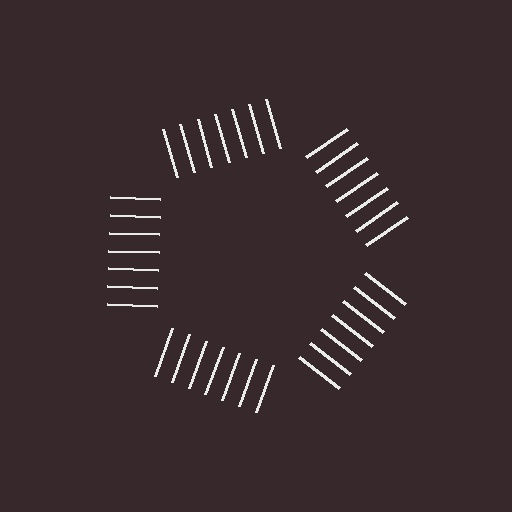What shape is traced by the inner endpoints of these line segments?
An illusory pentagon — the line segments terminate on its edges but no continuous stroke is drawn.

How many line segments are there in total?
35 — 7 along each of the 5 edges.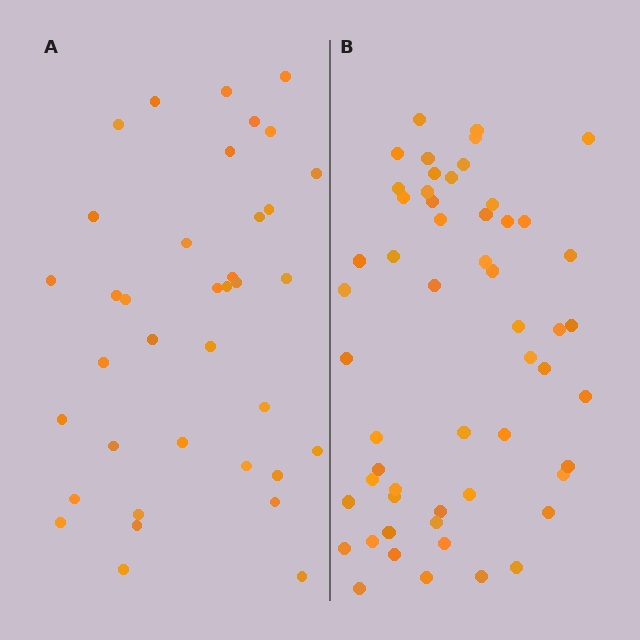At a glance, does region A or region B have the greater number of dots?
Region B (the right region) has more dots.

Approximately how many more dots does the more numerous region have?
Region B has approximately 20 more dots than region A.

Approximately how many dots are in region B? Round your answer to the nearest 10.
About 60 dots. (The exact count is 55, which rounds to 60.)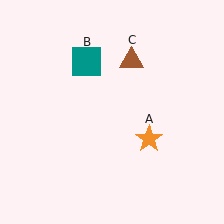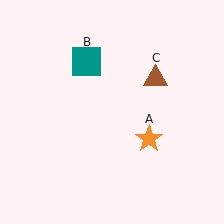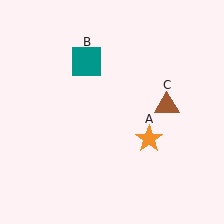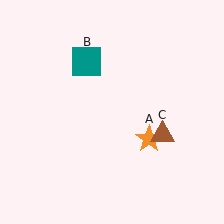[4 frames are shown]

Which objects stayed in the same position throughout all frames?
Orange star (object A) and teal square (object B) remained stationary.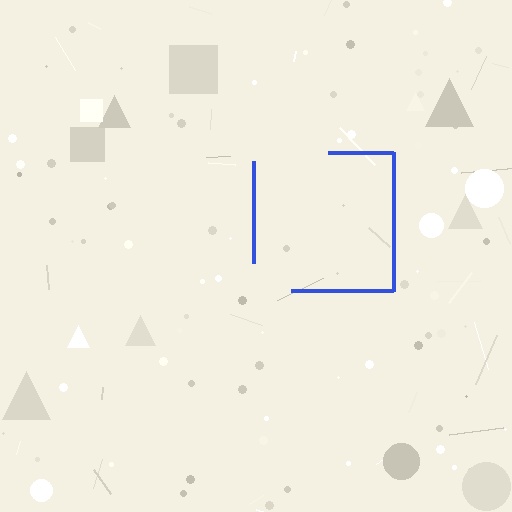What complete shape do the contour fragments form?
The contour fragments form a square.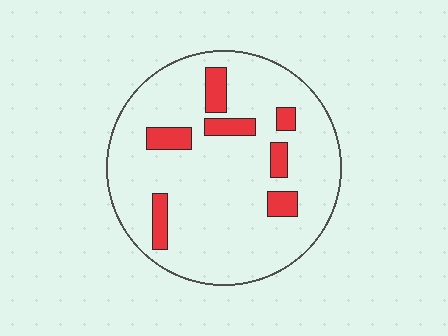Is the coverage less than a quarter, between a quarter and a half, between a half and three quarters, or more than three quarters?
Less than a quarter.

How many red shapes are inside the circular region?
7.